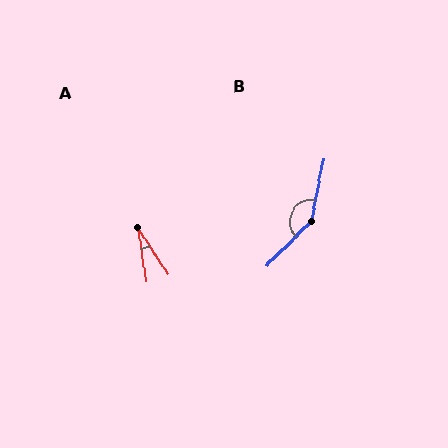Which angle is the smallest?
A, at approximately 24 degrees.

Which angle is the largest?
B, at approximately 146 degrees.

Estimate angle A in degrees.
Approximately 24 degrees.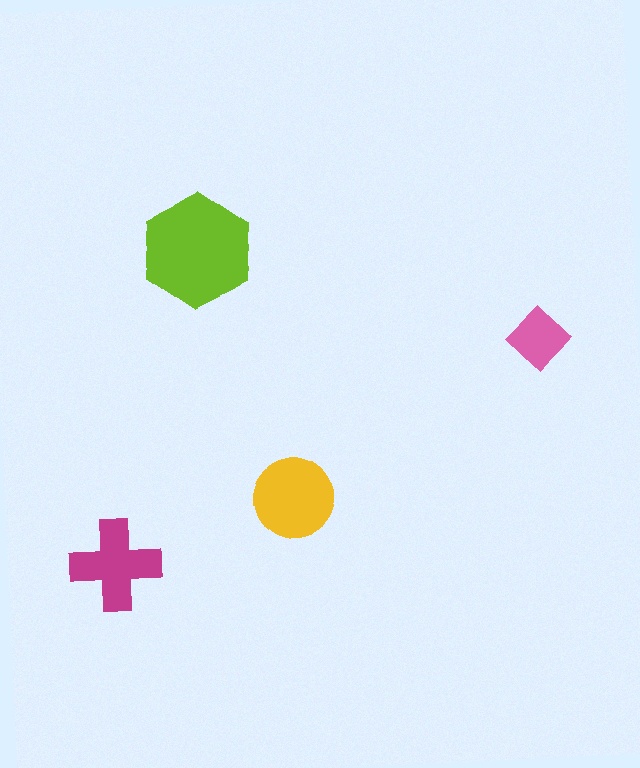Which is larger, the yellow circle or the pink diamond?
The yellow circle.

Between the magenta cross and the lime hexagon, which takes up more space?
The lime hexagon.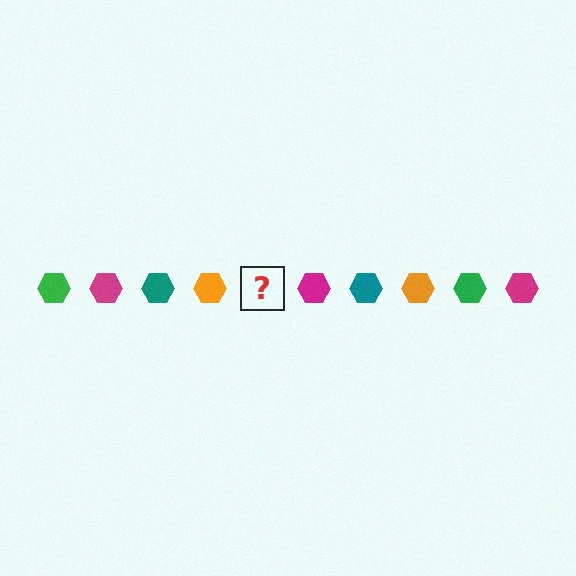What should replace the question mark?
The question mark should be replaced with a green hexagon.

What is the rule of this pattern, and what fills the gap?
The rule is that the pattern cycles through green, magenta, teal, orange hexagons. The gap should be filled with a green hexagon.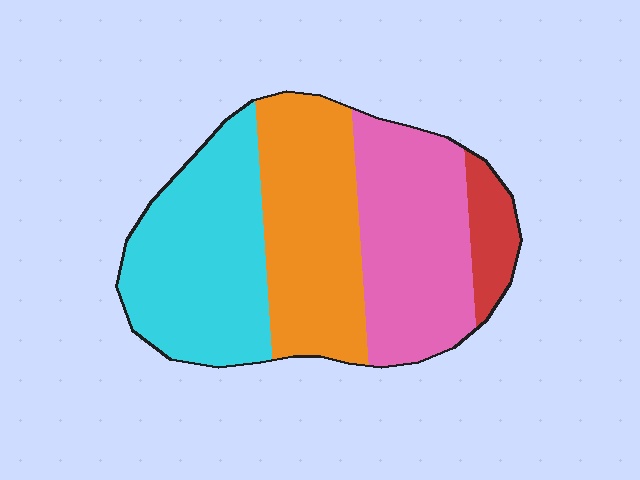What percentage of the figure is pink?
Pink takes up between a sixth and a third of the figure.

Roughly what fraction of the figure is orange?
Orange covers around 30% of the figure.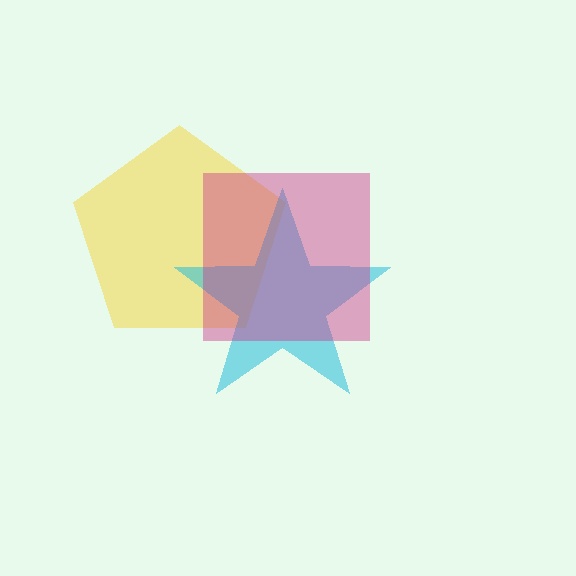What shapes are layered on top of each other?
The layered shapes are: a yellow pentagon, a cyan star, a magenta square.